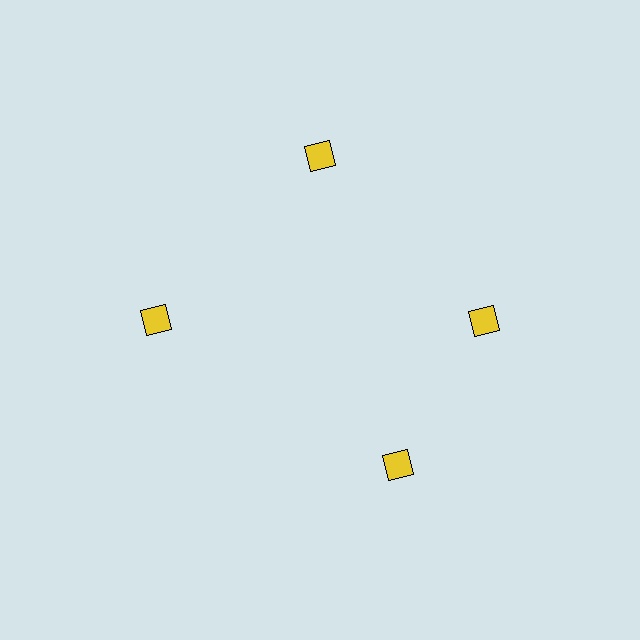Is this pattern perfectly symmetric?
No. The 4 yellow diamonds are arranged in a ring, but one element near the 6 o'clock position is rotated out of alignment along the ring, breaking the 4-fold rotational symmetry.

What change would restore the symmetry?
The symmetry would be restored by rotating it back into even spacing with its neighbors so that all 4 diamonds sit at equal angles and equal distance from the center.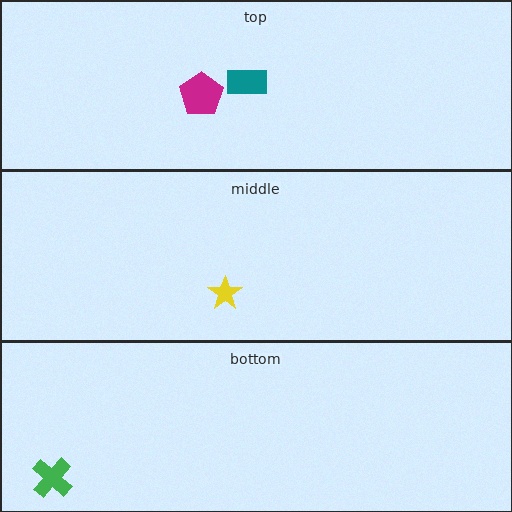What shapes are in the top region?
The magenta pentagon, the teal rectangle.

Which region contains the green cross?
The bottom region.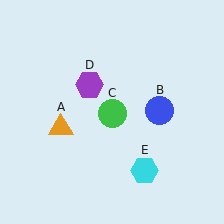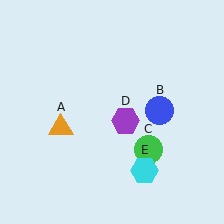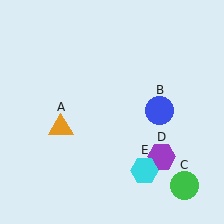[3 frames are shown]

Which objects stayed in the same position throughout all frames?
Orange triangle (object A) and blue circle (object B) and cyan hexagon (object E) remained stationary.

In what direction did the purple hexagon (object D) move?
The purple hexagon (object D) moved down and to the right.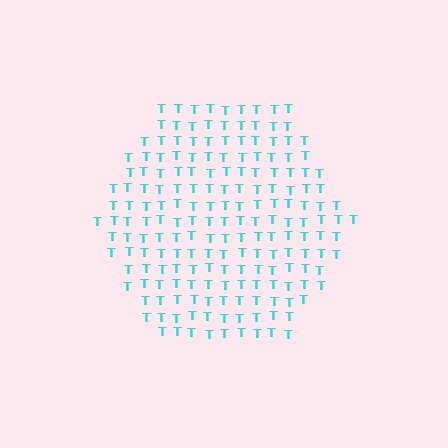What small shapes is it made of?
It is made of small letter T's.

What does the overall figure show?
The overall figure shows a hexagon.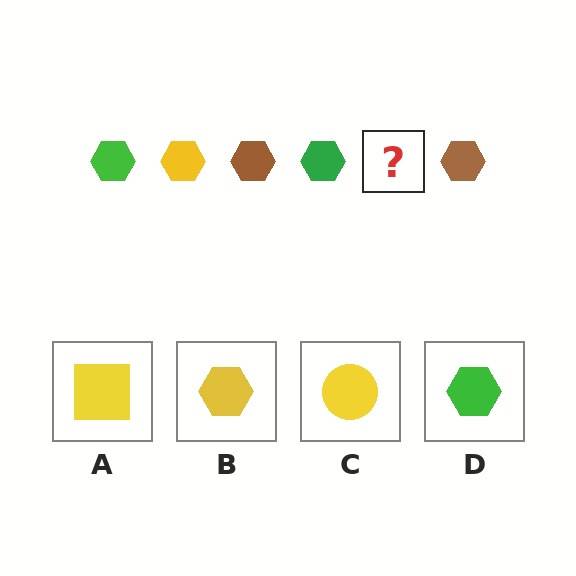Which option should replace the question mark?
Option B.